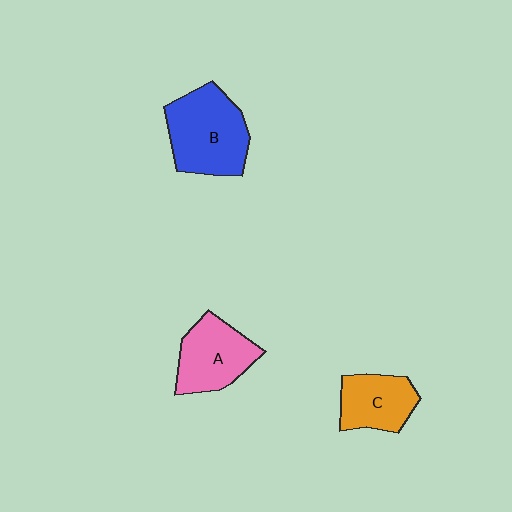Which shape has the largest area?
Shape B (blue).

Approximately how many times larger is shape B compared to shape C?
Approximately 1.5 times.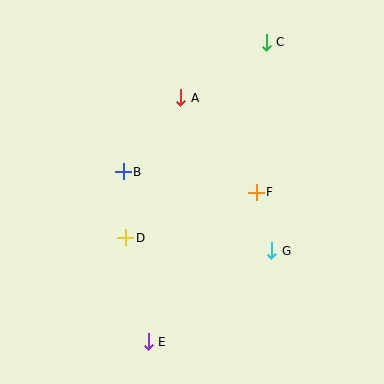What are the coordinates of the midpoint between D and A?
The midpoint between D and A is at (153, 168).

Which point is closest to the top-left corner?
Point A is closest to the top-left corner.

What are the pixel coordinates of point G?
Point G is at (272, 251).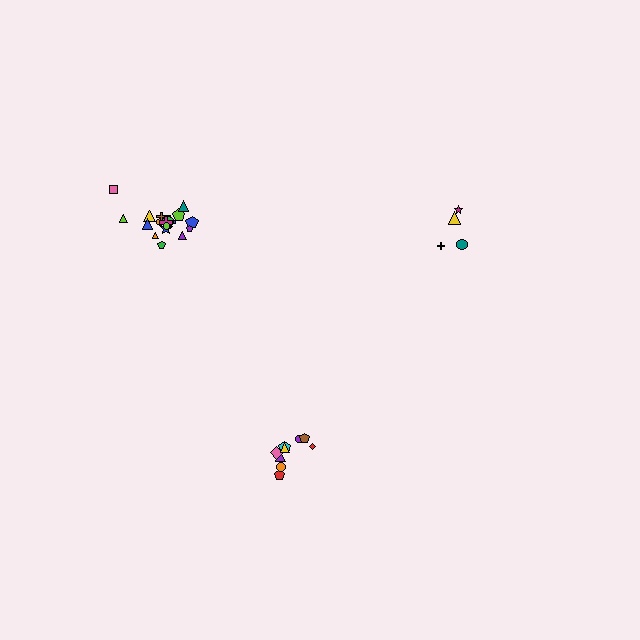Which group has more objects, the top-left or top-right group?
The top-left group.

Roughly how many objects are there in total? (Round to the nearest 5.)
Roughly 30 objects in total.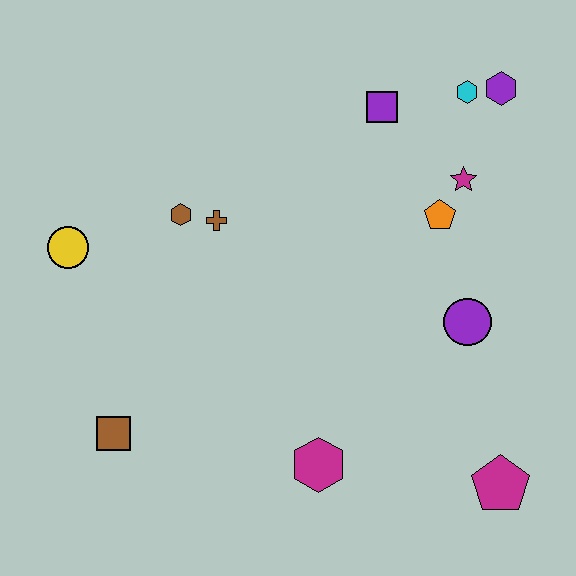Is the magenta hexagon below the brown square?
Yes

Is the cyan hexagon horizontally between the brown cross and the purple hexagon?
Yes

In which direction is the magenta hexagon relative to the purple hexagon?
The magenta hexagon is below the purple hexagon.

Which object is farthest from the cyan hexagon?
The brown square is farthest from the cyan hexagon.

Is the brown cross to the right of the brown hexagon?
Yes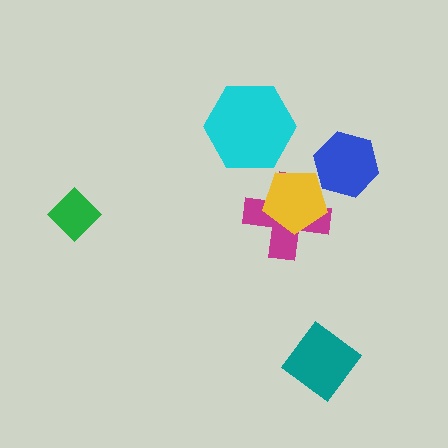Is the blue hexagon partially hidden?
No, no other shape covers it.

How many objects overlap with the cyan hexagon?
0 objects overlap with the cyan hexagon.